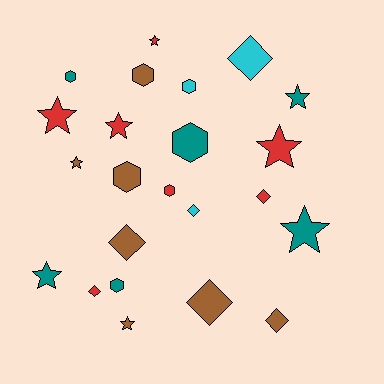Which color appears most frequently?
Red, with 7 objects.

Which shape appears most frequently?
Star, with 9 objects.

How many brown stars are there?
There are 2 brown stars.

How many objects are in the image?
There are 23 objects.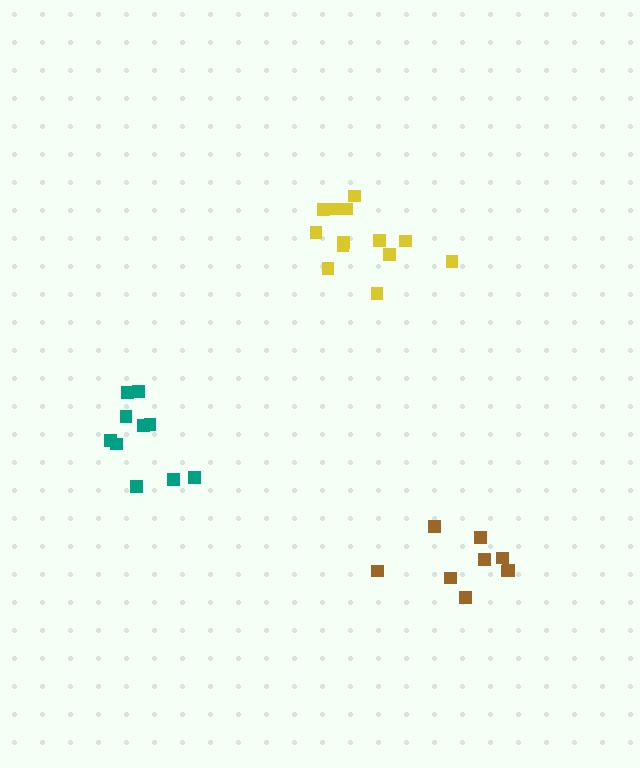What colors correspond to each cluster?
The clusters are colored: yellow, teal, brown.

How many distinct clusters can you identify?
There are 3 distinct clusters.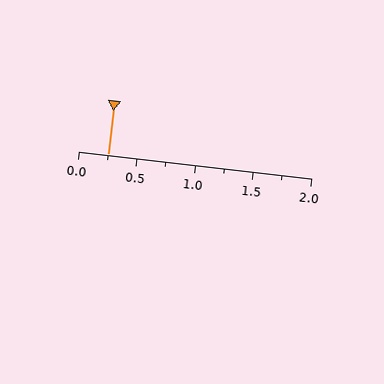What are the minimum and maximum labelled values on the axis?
The axis runs from 0.0 to 2.0.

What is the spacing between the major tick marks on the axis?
The major ticks are spaced 0.5 apart.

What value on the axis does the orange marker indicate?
The marker indicates approximately 0.25.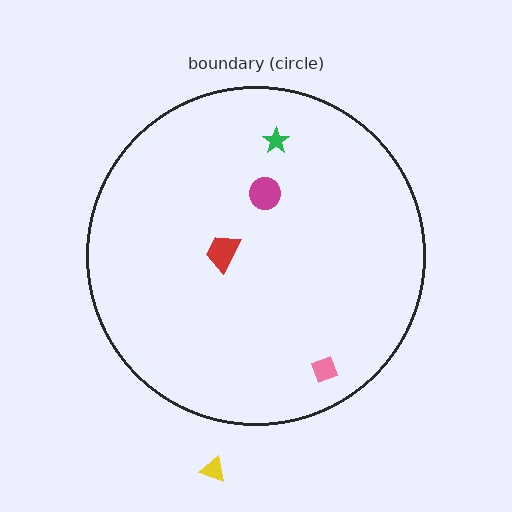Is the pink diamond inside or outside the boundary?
Inside.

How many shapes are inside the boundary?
4 inside, 1 outside.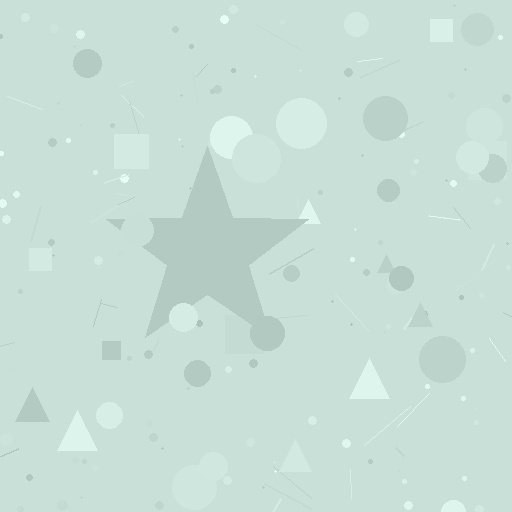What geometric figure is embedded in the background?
A star is embedded in the background.